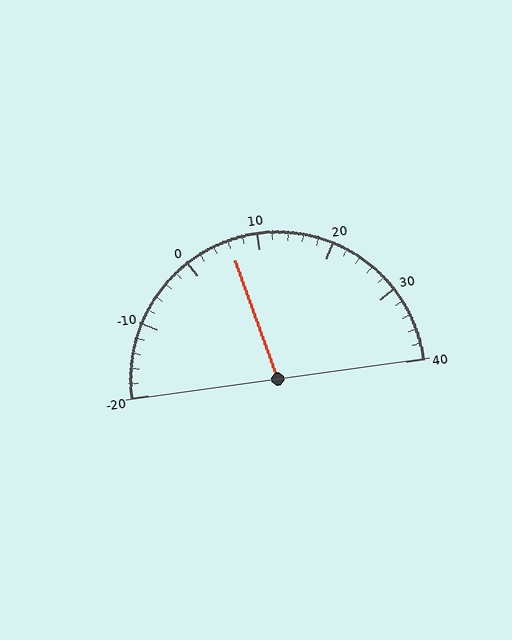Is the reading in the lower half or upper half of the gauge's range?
The reading is in the lower half of the range (-20 to 40).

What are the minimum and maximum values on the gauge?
The gauge ranges from -20 to 40.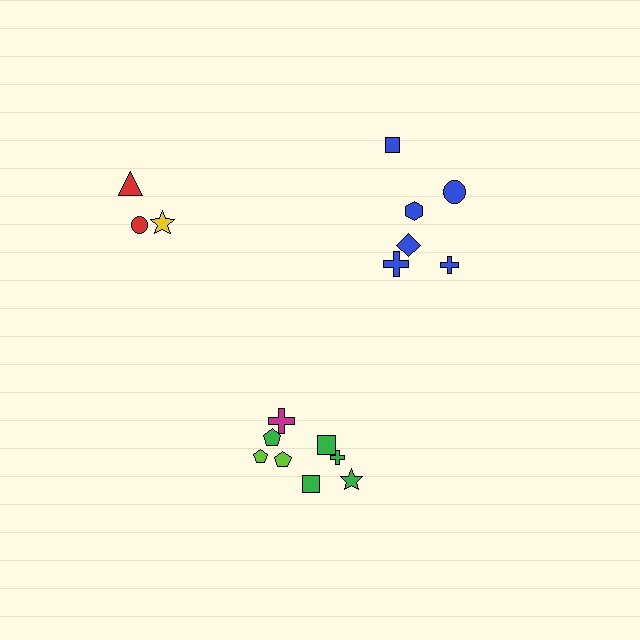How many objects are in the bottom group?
There are 8 objects.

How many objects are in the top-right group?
There are 6 objects.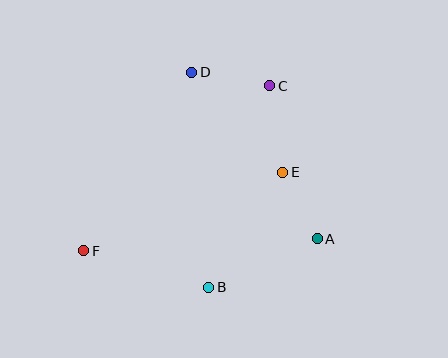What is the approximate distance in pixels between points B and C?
The distance between B and C is approximately 210 pixels.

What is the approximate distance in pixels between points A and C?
The distance between A and C is approximately 161 pixels.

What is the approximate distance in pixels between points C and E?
The distance between C and E is approximately 88 pixels.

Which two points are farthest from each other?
Points C and F are farthest from each other.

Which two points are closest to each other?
Points A and E are closest to each other.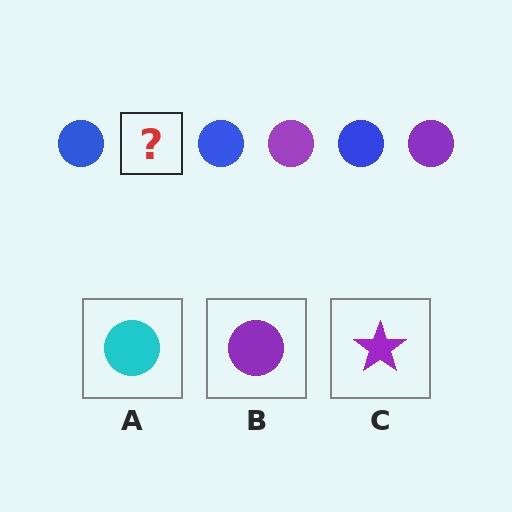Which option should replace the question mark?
Option B.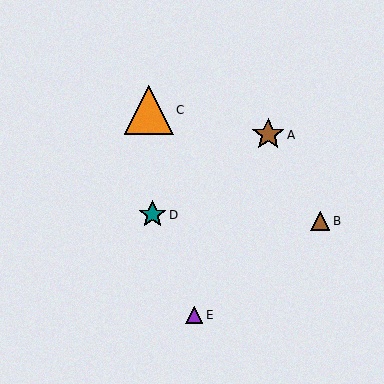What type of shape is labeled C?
Shape C is an orange triangle.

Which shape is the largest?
The orange triangle (labeled C) is the largest.